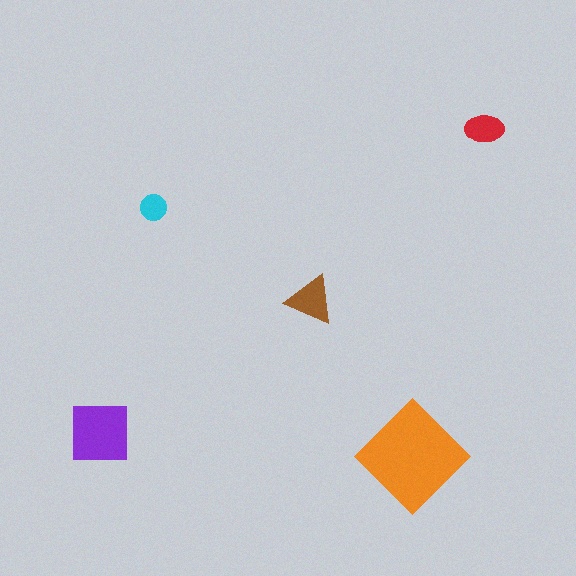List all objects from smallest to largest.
The cyan circle, the red ellipse, the brown triangle, the purple square, the orange diamond.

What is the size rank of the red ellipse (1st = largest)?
4th.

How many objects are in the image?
There are 5 objects in the image.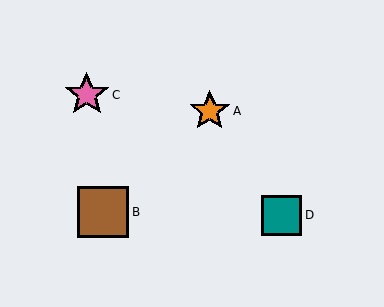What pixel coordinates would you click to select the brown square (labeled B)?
Click at (103, 212) to select the brown square B.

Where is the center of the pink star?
The center of the pink star is at (87, 95).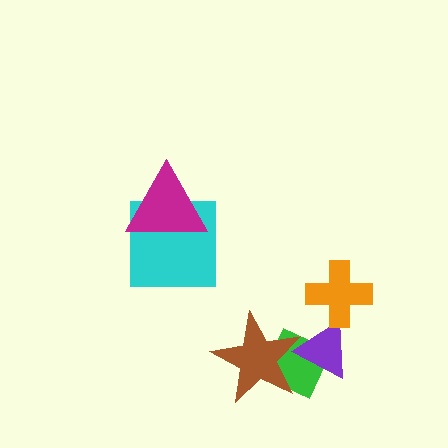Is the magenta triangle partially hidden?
No, no other shape covers it.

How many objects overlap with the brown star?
2 objects overlap with the brown star.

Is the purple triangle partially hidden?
Yes, it is partially covered by another shape.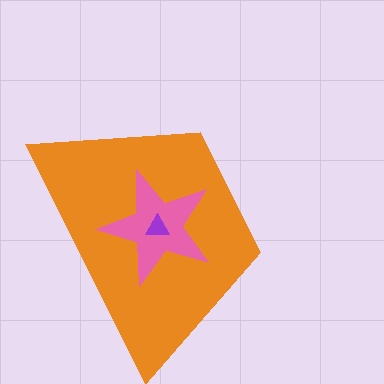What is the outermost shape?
The orange trapezoid.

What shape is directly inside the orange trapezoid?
The pink star.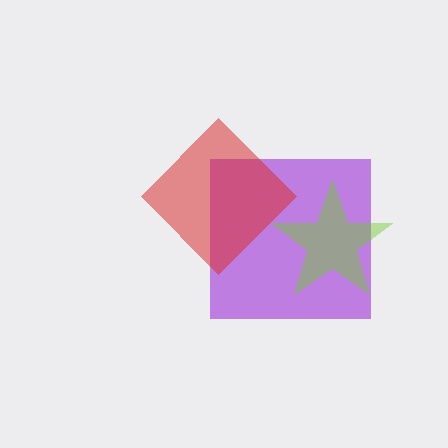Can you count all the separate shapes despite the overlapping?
Yes, there are 3 separate shapes.